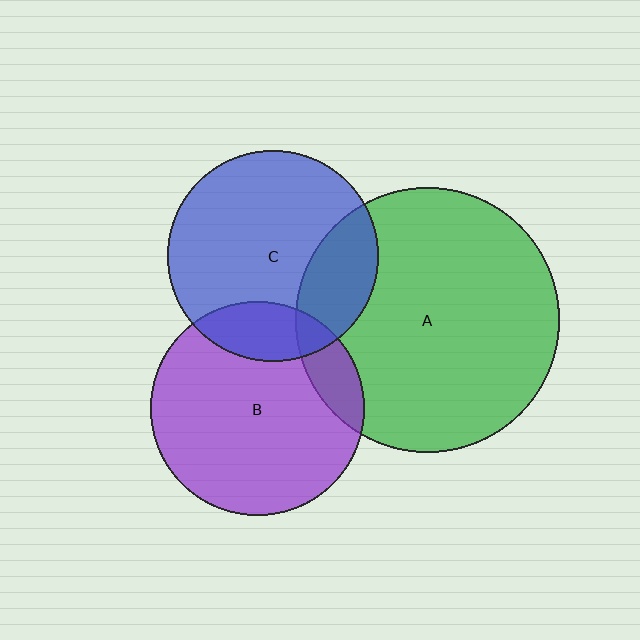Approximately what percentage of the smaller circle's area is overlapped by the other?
Approximately 15%.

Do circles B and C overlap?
Yes.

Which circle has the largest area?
Circle A (green).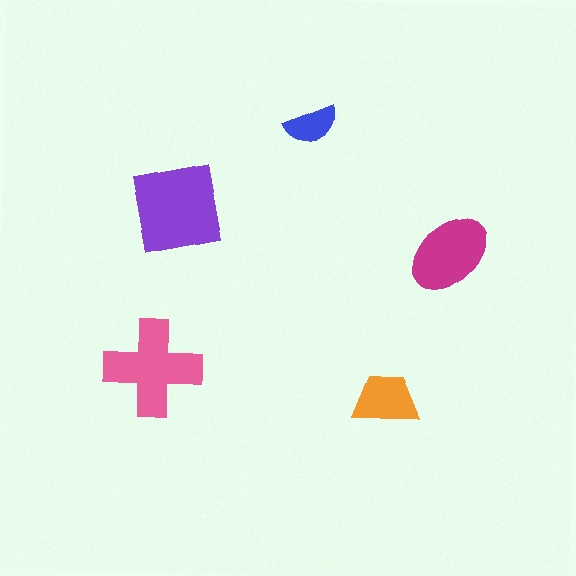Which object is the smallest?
The blue semicircle.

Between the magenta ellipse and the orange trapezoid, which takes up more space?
The magenta ellipse.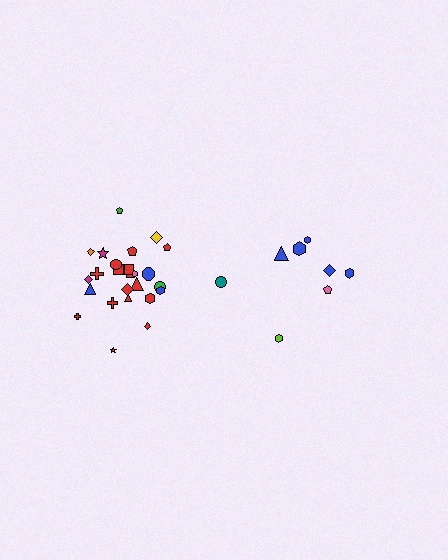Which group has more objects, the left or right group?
The left group.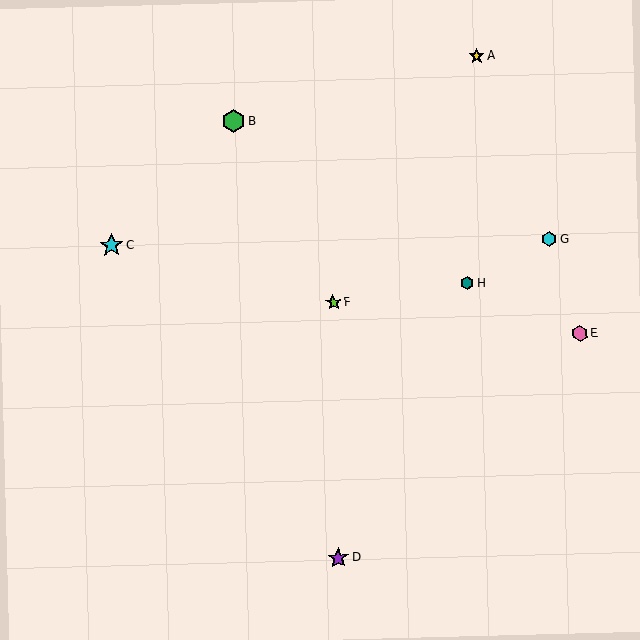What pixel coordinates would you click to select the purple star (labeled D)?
Click at (338, 558) to select the purple star D.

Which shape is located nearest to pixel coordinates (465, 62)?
The yellow star (labeled A) at (477, 56) is nearest to that location.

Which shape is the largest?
The cyan star (labeled C) is the largest.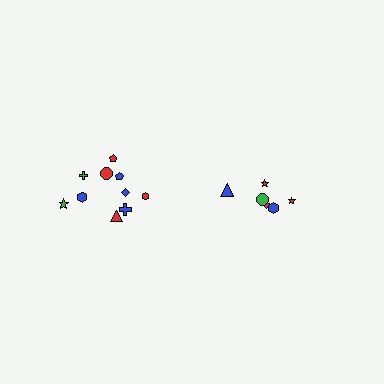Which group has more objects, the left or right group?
The left group.